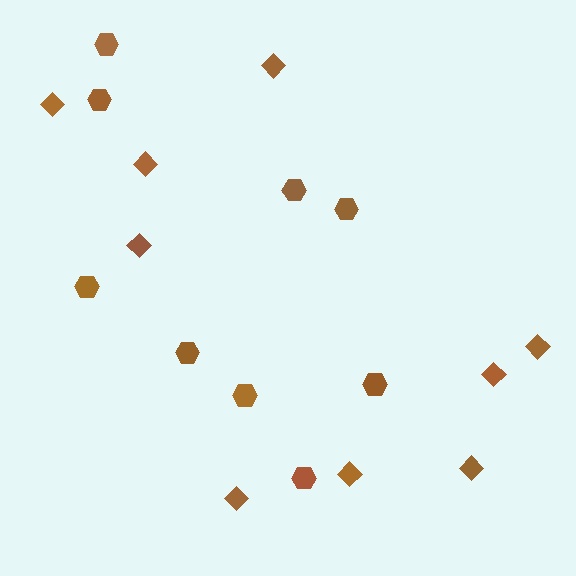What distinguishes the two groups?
There are 2 groups: one group of hexagons (9) and one group of diamonds (9).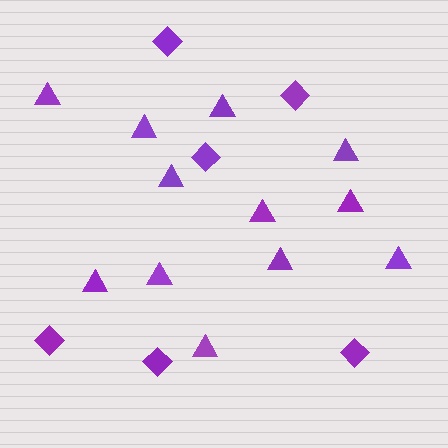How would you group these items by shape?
There are 2 groups: one group of diamonds (6) and one group of triangles (12).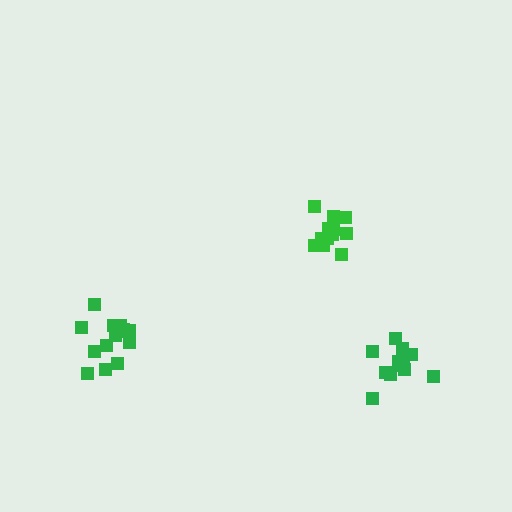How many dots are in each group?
Group 1: 12 dots, Group 2: 11 dots, Group 3: 15 dots (38 total).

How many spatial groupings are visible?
There are 3 spatial groupings.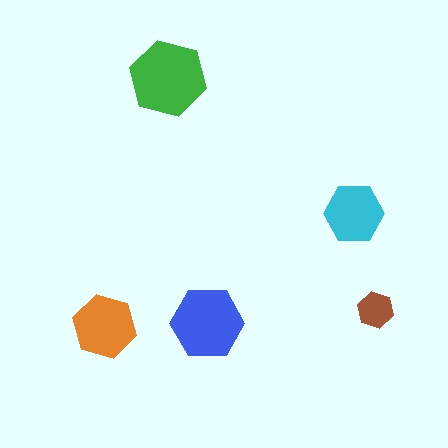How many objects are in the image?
There are 5 objects in the image.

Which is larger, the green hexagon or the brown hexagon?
The green one.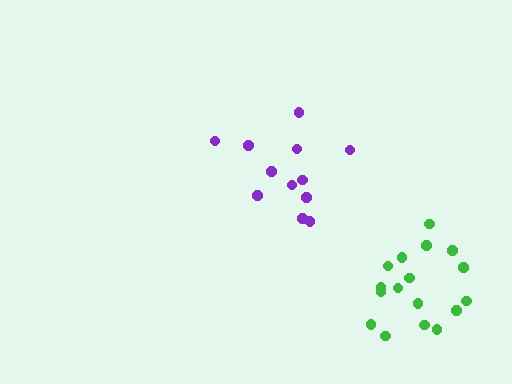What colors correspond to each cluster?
The clusters are colored: purple, green.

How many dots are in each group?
Group 1: 12 dots, Group 2: 17 dots (29 total).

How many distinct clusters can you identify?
There are 2 distinct clusters.